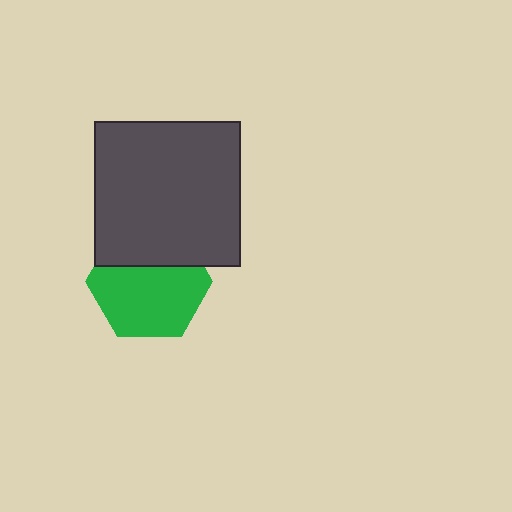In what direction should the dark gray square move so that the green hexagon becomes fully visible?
The dark gray square should move up. That is the shortest direction to clear the overlap and leave the green hexagon fully visible.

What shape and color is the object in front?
The object in front is a dark gray square.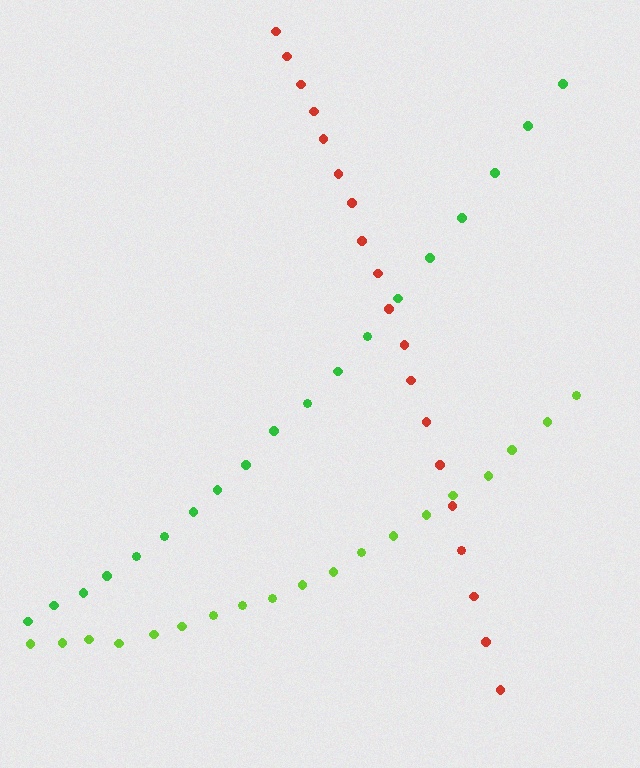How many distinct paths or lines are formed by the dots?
There are 3 distinct paths.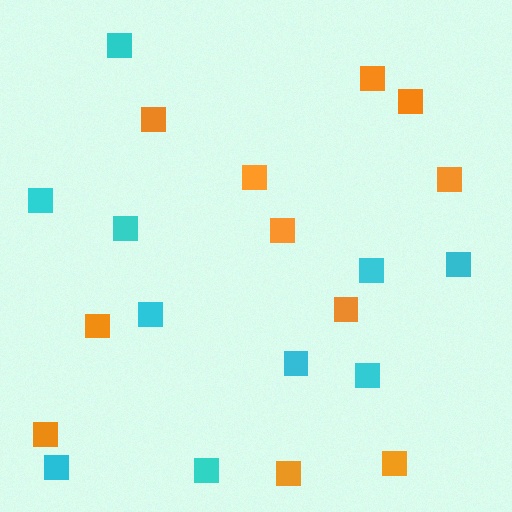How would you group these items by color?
There are 2 groups: one group of cyan squares (10) and one group of orange squares (11).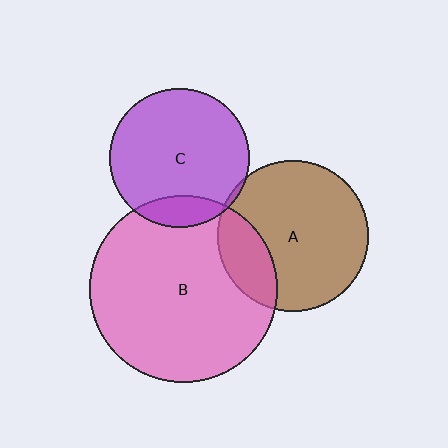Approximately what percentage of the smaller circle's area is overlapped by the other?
Approximately 20%.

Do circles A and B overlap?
Yes.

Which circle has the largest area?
Circle B (pink).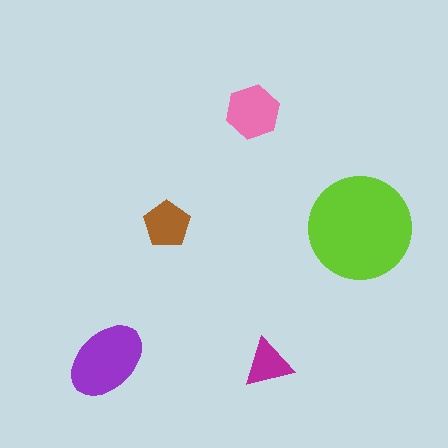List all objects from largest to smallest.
The lime circle, the purple ellipse, the pink hexagon, the brown pentagon, the magenta triangle.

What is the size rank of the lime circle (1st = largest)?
1st.